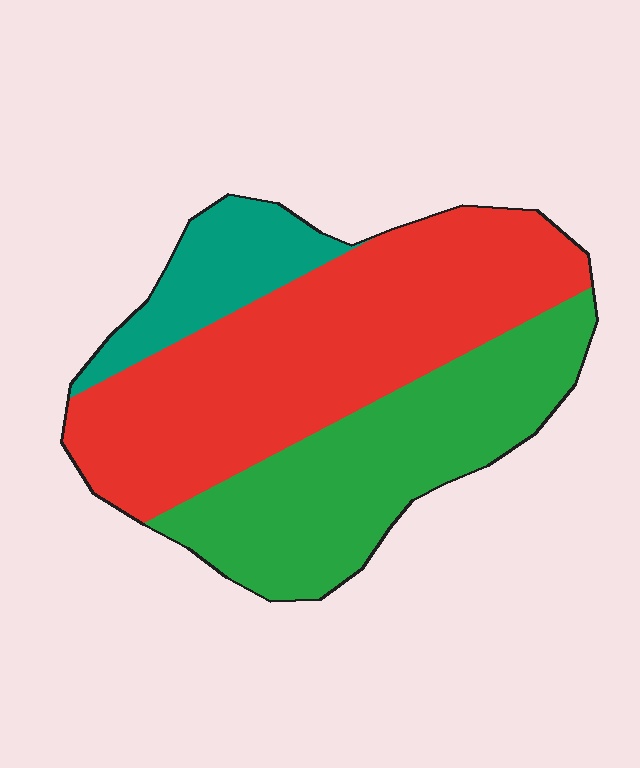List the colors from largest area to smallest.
From largest to smallest: red, green, teal.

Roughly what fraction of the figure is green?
Green takes up about three eighths (3/8) of the figure.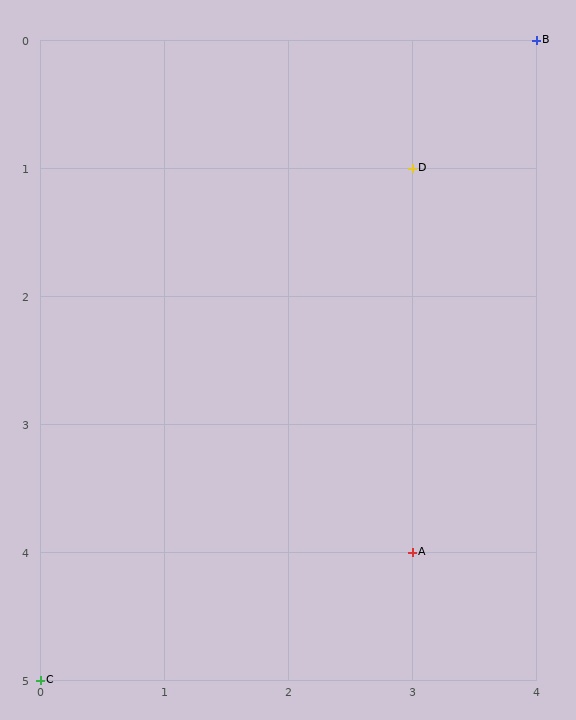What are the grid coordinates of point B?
Point B is at grid coordinates (4, 0).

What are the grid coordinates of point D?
Point D is at grid coordinates (3, 1).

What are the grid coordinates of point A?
Point A is at grid coordinates (3, 4).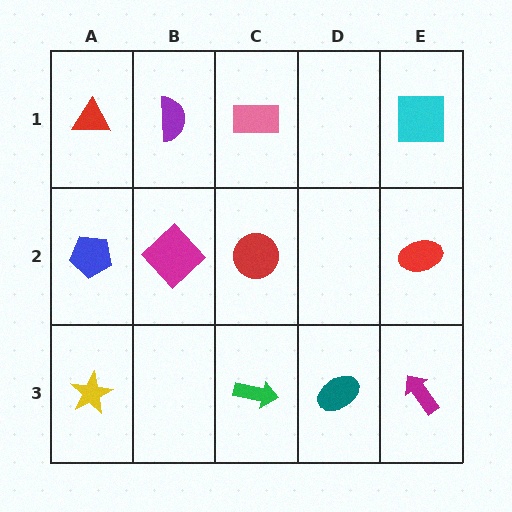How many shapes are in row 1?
4 shapes.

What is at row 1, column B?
A purple semicircle.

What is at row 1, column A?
A red triangle.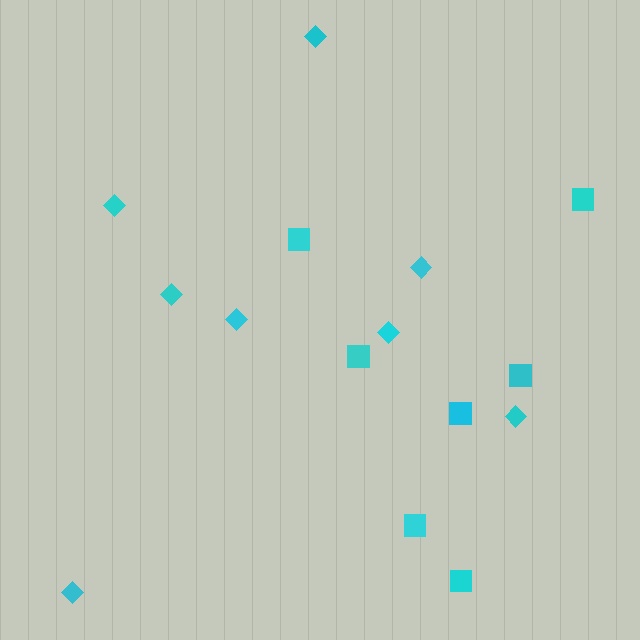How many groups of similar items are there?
There are 2 groups: one group of squares (7) and one group of diamonds (8).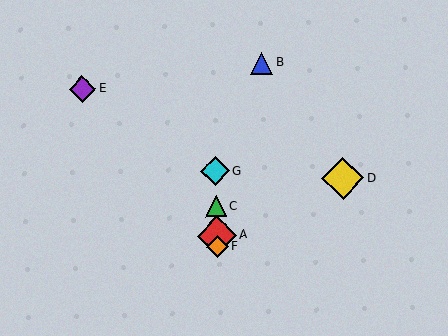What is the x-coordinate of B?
Object B is at x≈262.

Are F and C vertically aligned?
Yes, both are at x≈217.